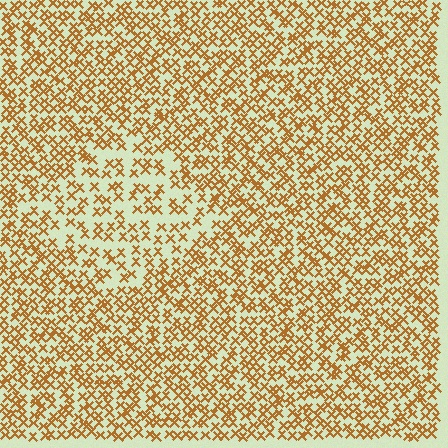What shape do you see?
I see a diamond.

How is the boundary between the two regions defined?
The boundary is defined by a change in element density (approximately 1.8x ratio). All elements are the same color, size, and shape.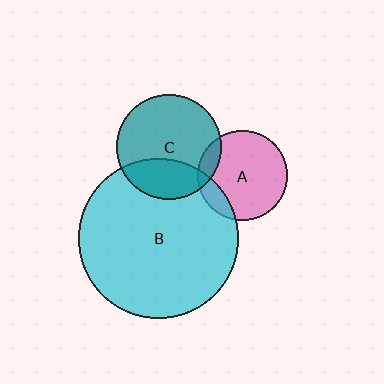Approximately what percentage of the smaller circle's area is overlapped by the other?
Approximately 30%.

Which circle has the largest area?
Circle B (cyan).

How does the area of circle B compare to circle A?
Approximately 3.1 times.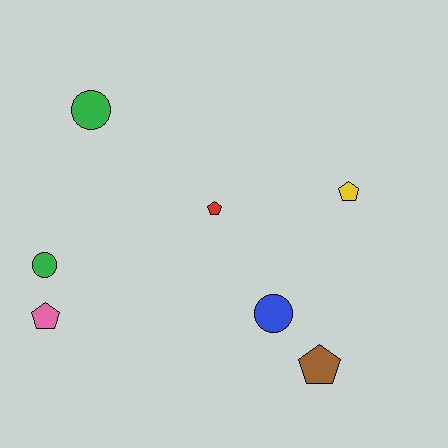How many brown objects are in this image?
There is 1 brown object.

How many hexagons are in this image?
There are no hexagons.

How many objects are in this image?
There are 7 objects.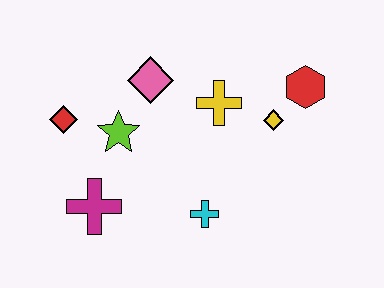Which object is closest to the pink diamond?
The lime star is closest to the pink diamond.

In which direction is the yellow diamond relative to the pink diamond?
The yellow diamond is to the right of the pink diamond.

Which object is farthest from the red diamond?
The red hexagon is farthest from the red diamond.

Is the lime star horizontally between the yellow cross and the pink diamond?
No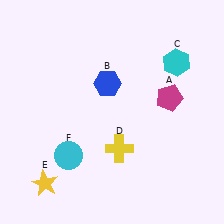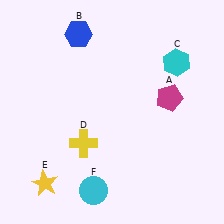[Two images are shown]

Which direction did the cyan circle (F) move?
The cyan circle (F) moved down.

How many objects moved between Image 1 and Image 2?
3 objects moved between the two images.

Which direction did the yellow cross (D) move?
The yellow cross (D) moved left.